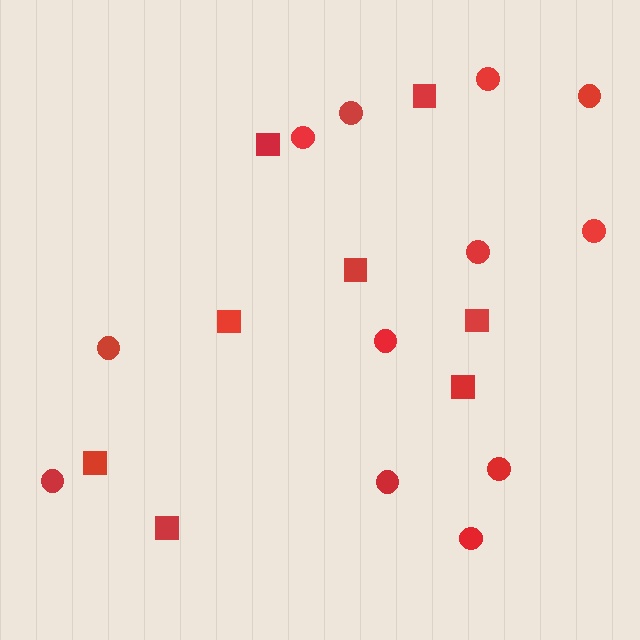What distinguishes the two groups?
There are 2 groups: one group of circles (12) and one group of squares (8).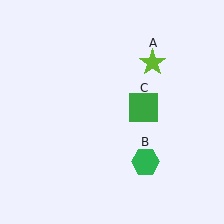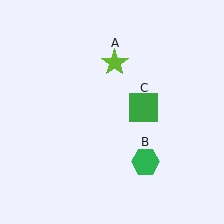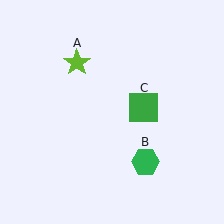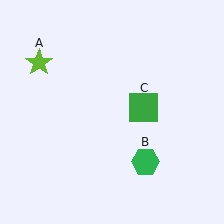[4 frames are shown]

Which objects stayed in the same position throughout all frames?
Green hexagon (object B) and green square (object C) remained stationary.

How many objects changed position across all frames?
1 object changed position: lime star (object A).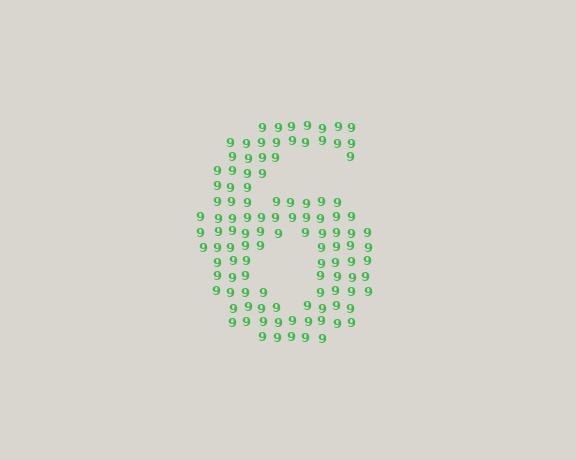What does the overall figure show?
The overall figure shows the digit 6.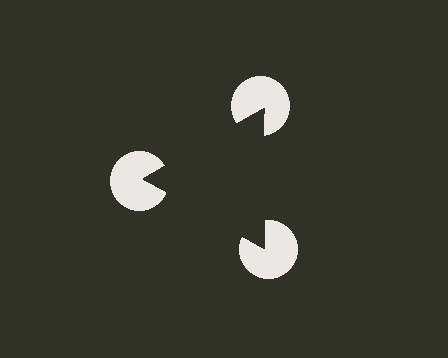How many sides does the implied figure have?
3 sides.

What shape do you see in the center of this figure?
An illusory triangle — its edges are inferred from the aligned wedge cuts in the pac-man discs, not physically drawn.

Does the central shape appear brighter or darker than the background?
It typically appears slightly darker than the background, even though no actual brightness change is drawn.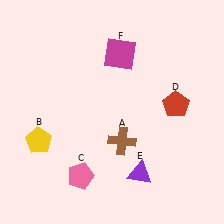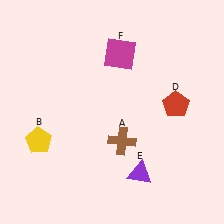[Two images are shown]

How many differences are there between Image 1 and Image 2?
There is 1 difference between the two images.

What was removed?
The pink pentagon (C) was removed in Image 2.